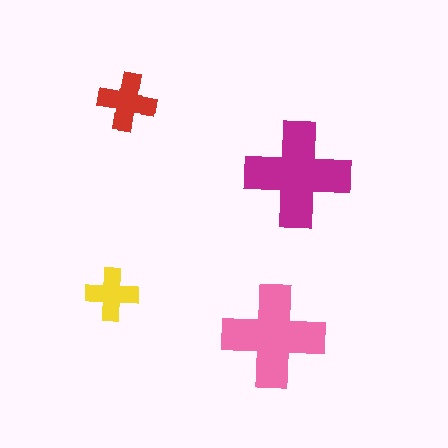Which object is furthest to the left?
The yellow cross is leftmost.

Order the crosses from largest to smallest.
the magenta one, the pink one, the red one, the yellow one.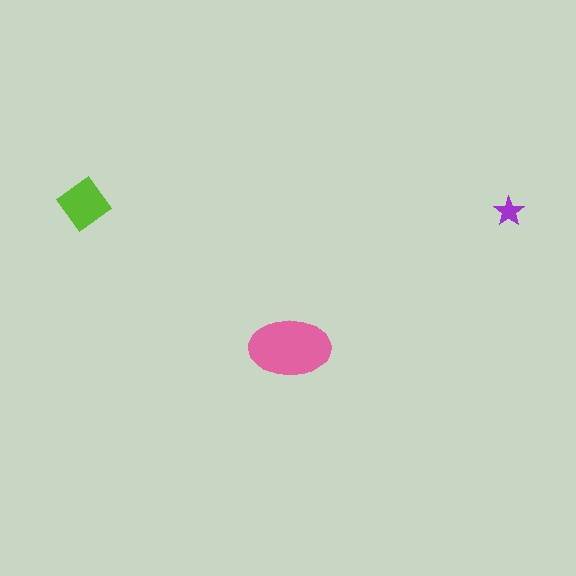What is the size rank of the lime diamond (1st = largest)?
2nd.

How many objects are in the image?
There are 3 objects in the image.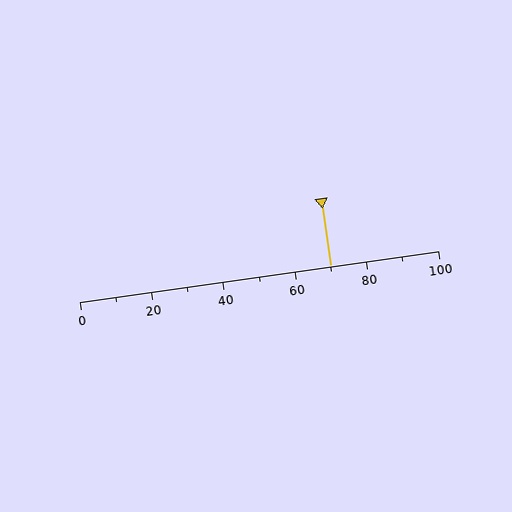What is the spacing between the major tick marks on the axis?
The major ticks are spaced 20 apart.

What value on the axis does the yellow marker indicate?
The marker indicates approximately 70.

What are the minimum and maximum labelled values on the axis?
The axis runs from 0 to 100.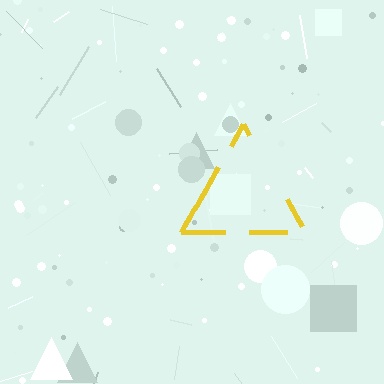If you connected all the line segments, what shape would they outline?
They would outline a triangle.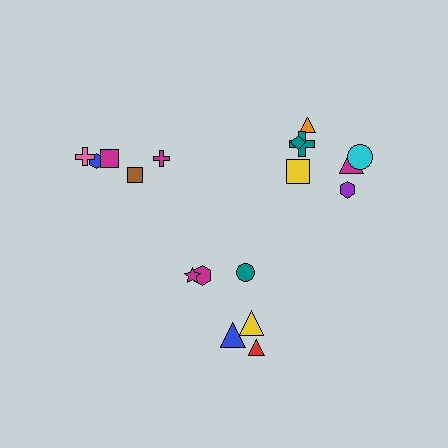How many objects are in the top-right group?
There are 8 objects.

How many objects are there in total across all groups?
There are 19 objects.